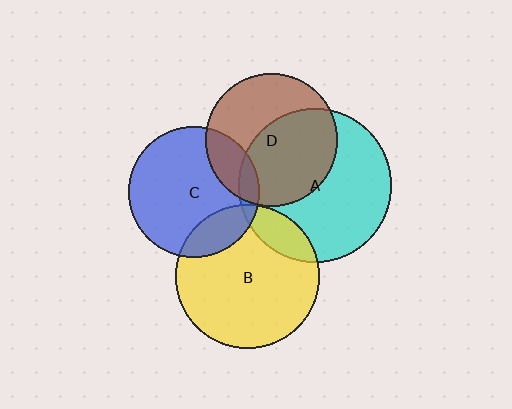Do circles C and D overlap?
Yes.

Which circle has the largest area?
Circle A (cyan).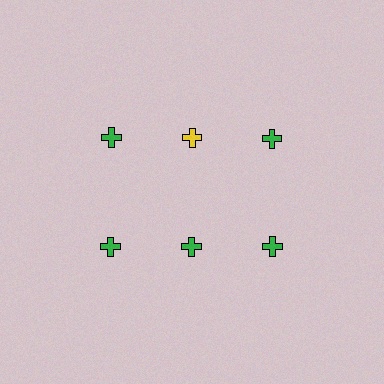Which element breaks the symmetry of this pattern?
The yellow cross in the top row, second from left column breaks the symmetry. All other shapes are green crosses.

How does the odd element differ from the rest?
It has a different color: yellow instead of green.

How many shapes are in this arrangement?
There are 6 shapes arranged in a grid pattern.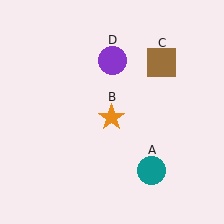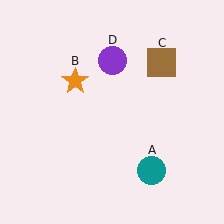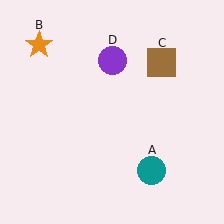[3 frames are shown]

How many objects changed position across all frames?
1 object changed position: orange star (object B).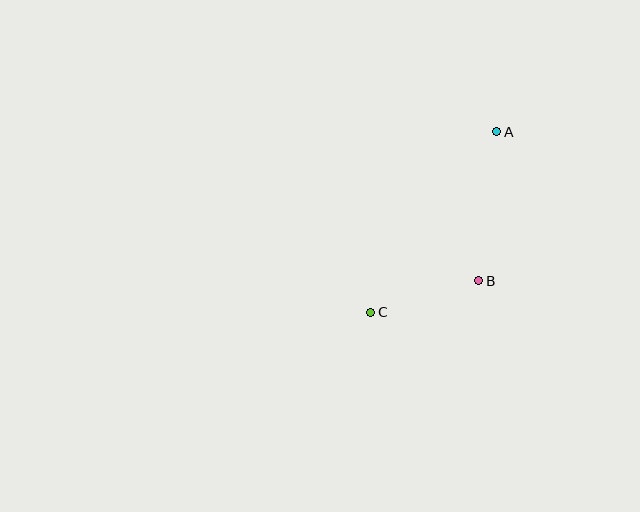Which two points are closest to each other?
Points B and C are closest to each other.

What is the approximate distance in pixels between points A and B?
The distance between A and B is approximately 150 pixels.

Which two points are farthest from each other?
Points A and C are farthest from each other.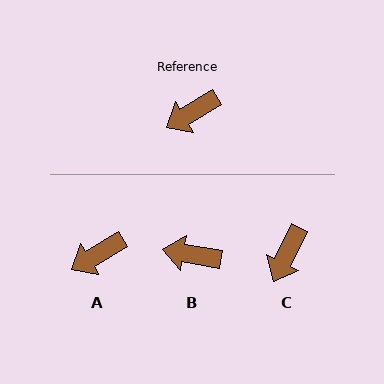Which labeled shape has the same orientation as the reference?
A.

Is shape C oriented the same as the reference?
No, it is off by about 33 degrees.